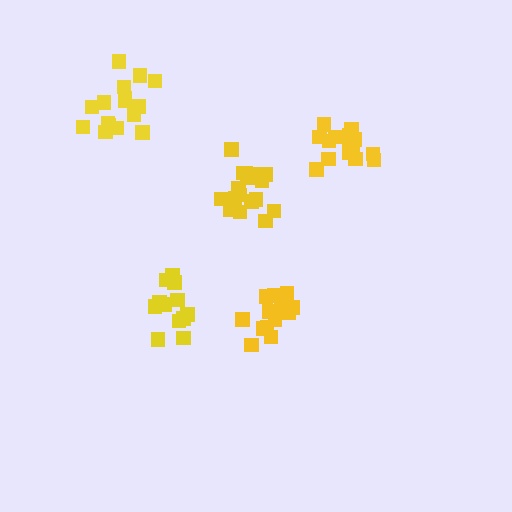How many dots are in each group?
Group 1: 16 dots, Group 2: 17 dots, Group 3: 15 dots, Group 4: 12 dots, Group 5: 15 dots (75 total).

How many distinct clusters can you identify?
There are 5 distinct clusters.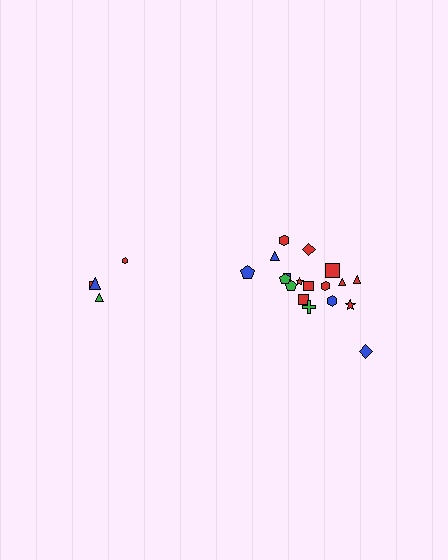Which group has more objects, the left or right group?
The right group.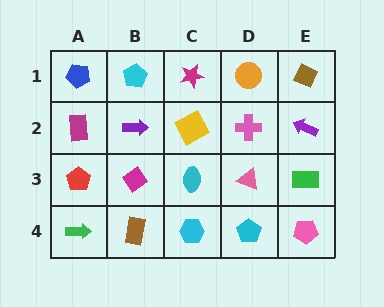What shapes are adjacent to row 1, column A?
A magenta rectangle (row 2, column A), a cyan pentagon (row 1, column B).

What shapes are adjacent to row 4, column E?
A green rectangle (row 3, column E), a cyan pentagon (row 4, column D).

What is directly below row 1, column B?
A purple arrow.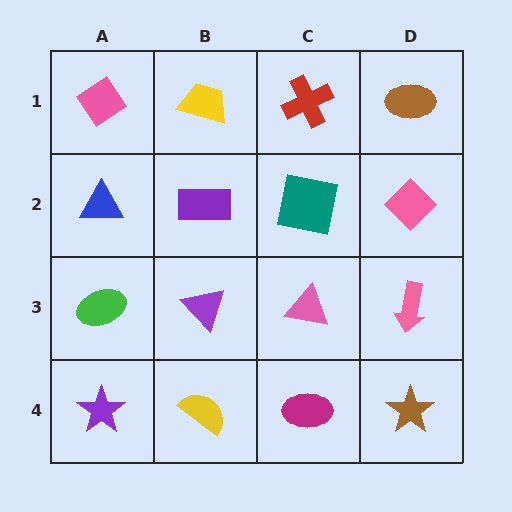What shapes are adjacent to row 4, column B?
A purple triangle (row 3, column B), a purple star (row 4, column A), a magenta ellipse (row 4, column C).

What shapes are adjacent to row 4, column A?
A green ellipse (row 3, column A), a yellow semicircle (row 4, column B).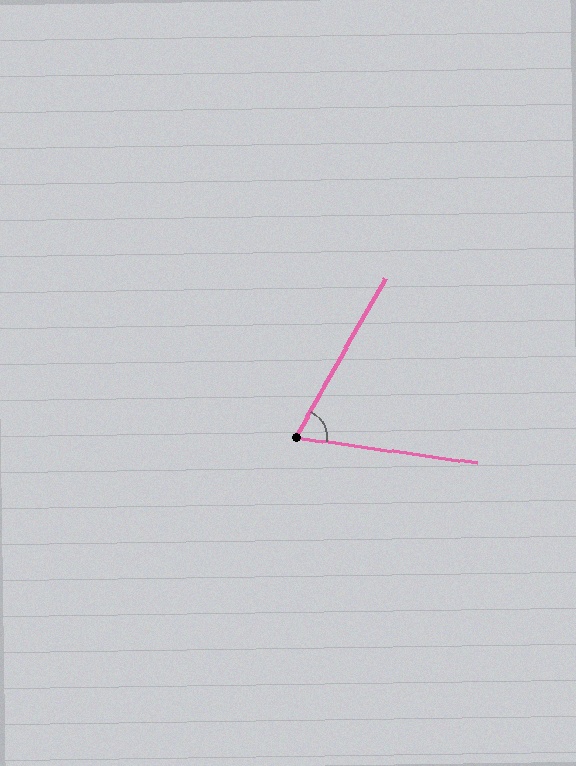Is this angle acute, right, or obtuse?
It is acute.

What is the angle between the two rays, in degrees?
Approximately 69 degrees.